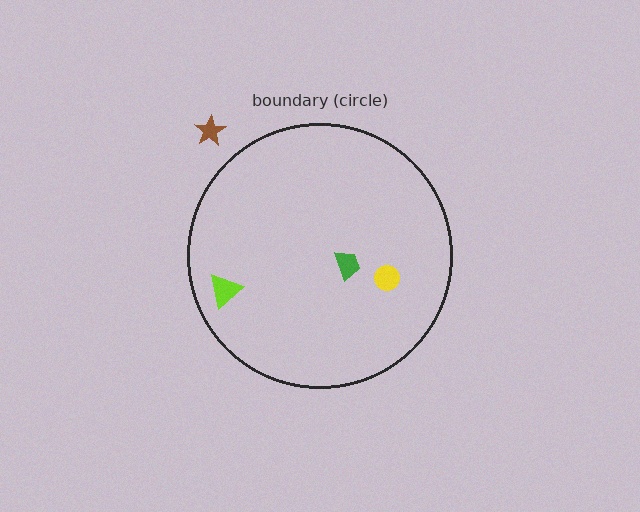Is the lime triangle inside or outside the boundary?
Inside.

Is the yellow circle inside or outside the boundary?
Inside.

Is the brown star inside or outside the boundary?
Outside.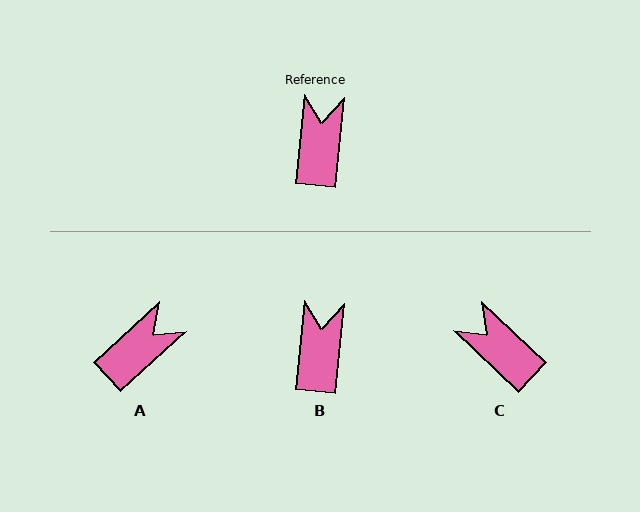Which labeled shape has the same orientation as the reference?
B.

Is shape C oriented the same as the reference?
No, it is off by about 52 degrees.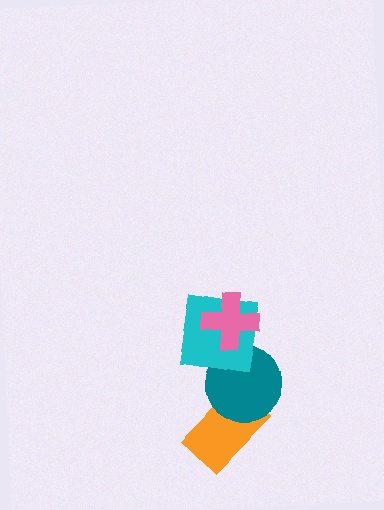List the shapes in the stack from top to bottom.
From top to bottom: the pink cross, the cyan square, the teal circle, the orange rectangle.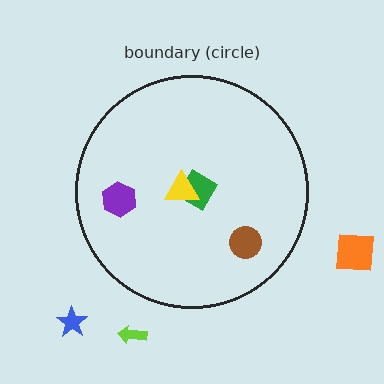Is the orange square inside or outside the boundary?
Outside.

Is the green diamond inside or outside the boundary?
Inside.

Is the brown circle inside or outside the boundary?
Inside.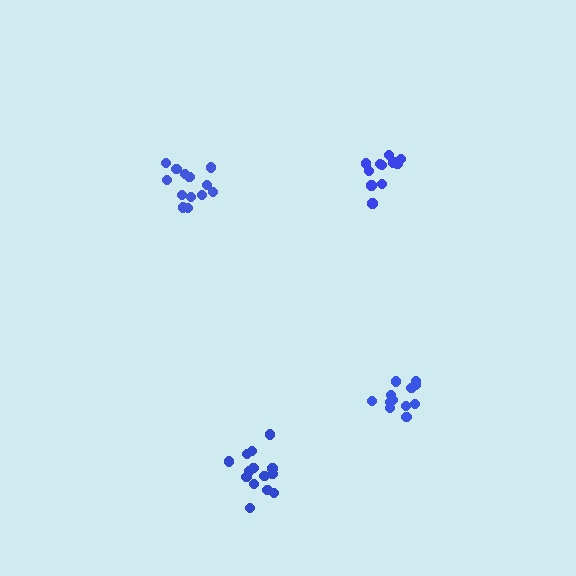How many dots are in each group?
Group 1: 11 dots, Group 2: 12 dots, Group 3: 13 dots, Group 4: 14 dots (50 total).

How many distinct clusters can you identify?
There are 4 distinct clusters.